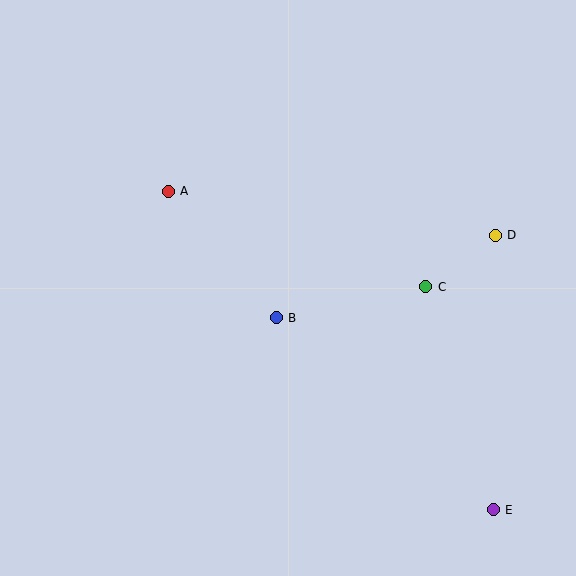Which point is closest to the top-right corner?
Point D is closest to the top-right corner.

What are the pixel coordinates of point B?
Point B is at (276, 318).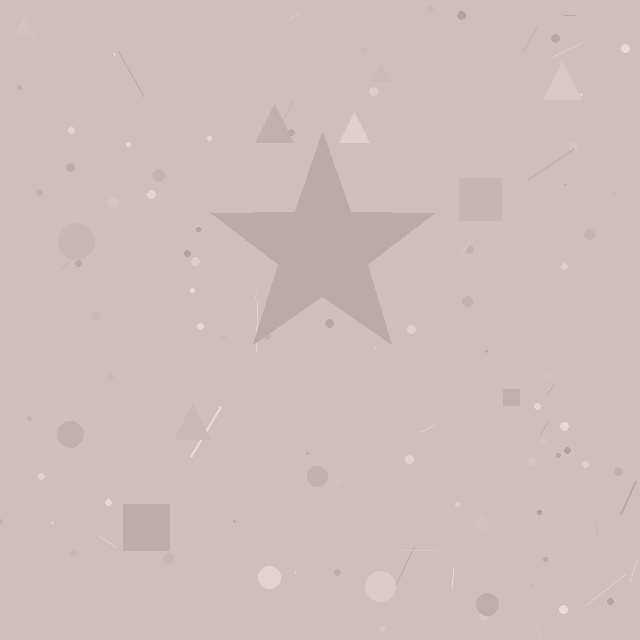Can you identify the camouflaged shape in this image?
The camouflaged shape is a star.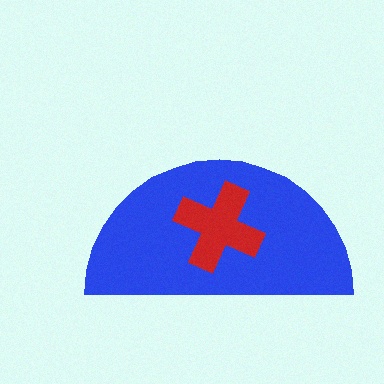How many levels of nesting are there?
2.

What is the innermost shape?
The red cross.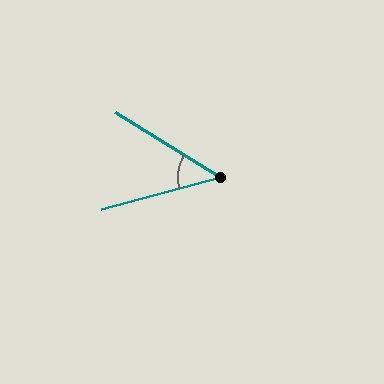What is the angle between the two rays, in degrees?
Approximately 47 degrees.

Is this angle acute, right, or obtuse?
It is acute.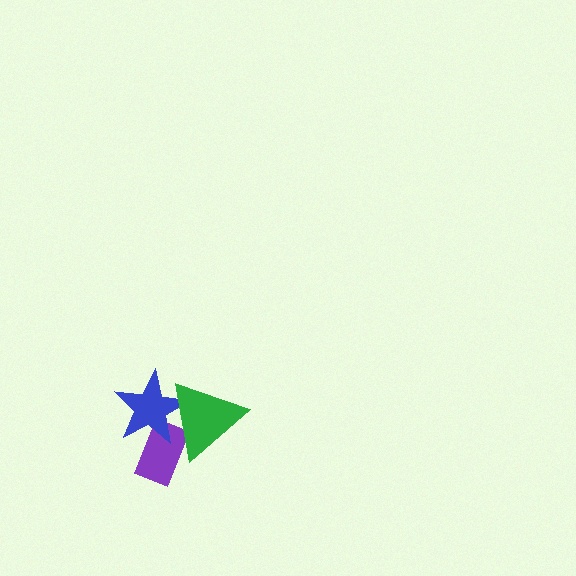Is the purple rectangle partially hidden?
Yes, it is partially covered by another shape.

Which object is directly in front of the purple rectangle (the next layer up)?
The blue star is directly in front of the purple rectangle.